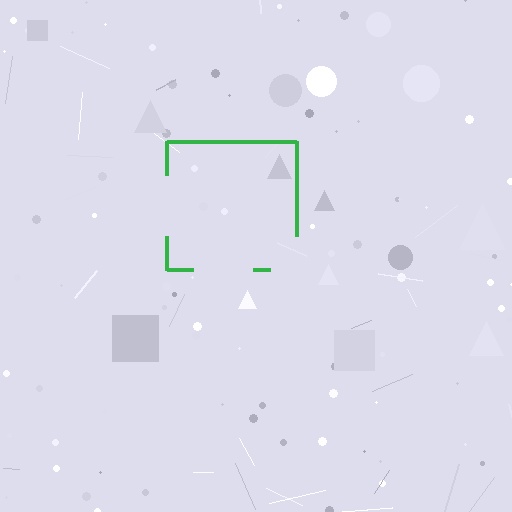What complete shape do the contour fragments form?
The contour fragments form a square.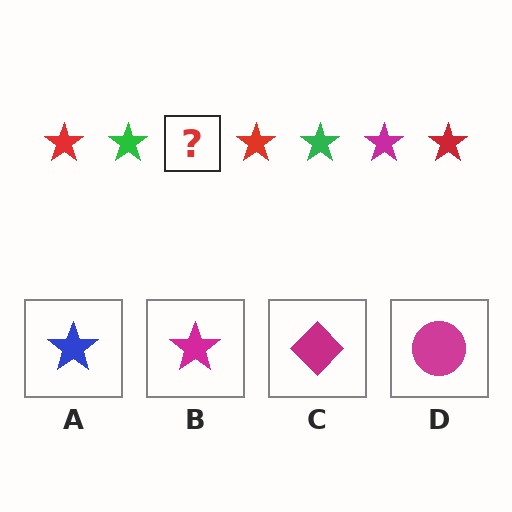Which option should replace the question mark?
Option B.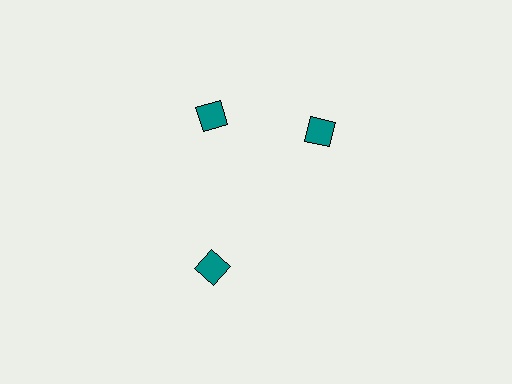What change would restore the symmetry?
The symmetry would be restored by rotating it back into even spacing with its neighbors so that all 3 squares sit at equal angles and equal distance from the center.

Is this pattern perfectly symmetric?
No. The 3 teal squares are arranged in a ring, but one element near the 3 o'clock position is rotated out of alignment along the ring, breaking the 3-fold rotational symmetry.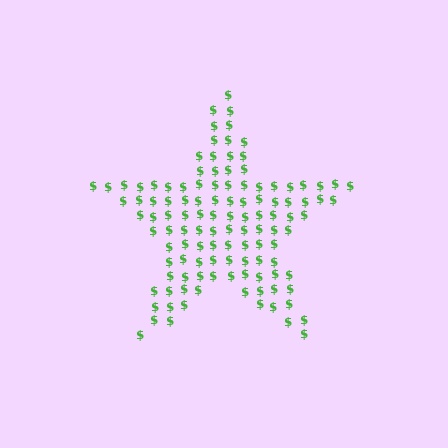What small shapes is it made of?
It is made of small dollar signs.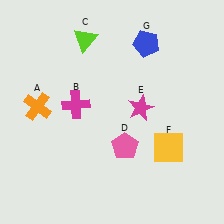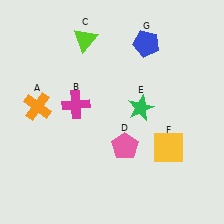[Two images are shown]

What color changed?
The star (E) changed from magenta in Image 1 to green in Image 2.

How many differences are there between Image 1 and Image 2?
There is 1 difference between the two images.